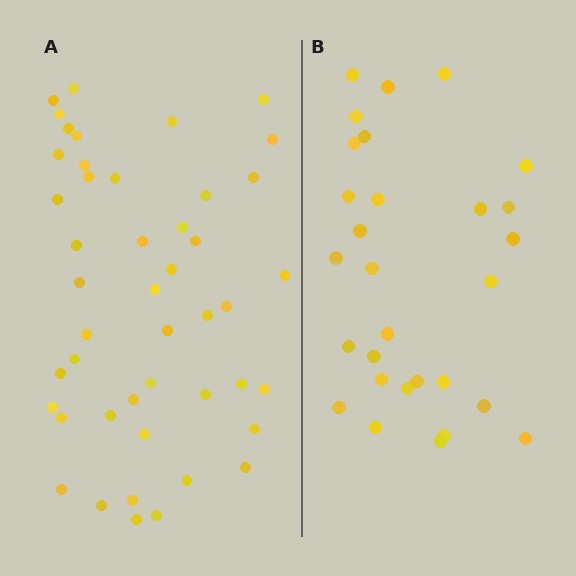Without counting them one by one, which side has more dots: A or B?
Region A (the left region) has more dots.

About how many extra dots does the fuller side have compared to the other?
Region A has approximately 15 more dots than region B.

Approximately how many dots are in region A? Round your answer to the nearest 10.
About 50 dots. (The exact count is 46, which rounds to 50.)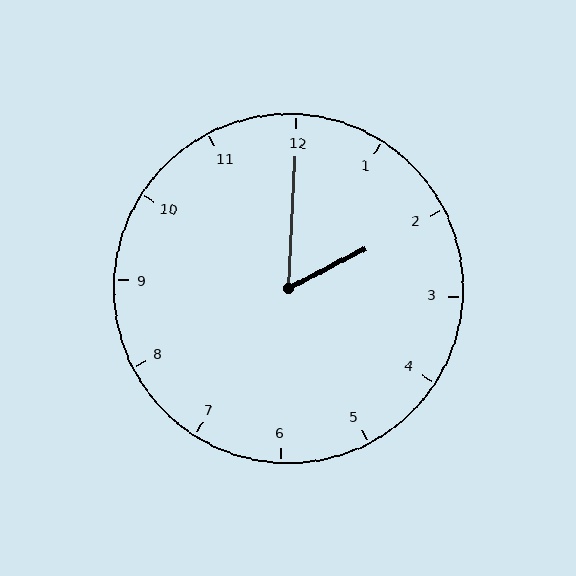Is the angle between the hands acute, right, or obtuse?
It is acute.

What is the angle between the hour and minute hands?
Approximately 60 degrees.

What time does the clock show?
2:00.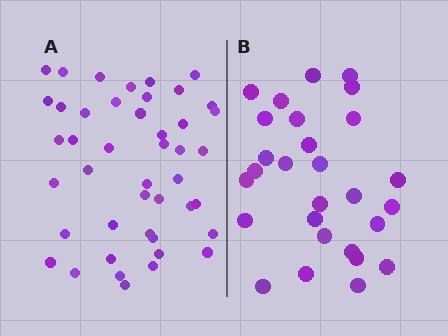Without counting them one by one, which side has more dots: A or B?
Region A (the left region) has more dots.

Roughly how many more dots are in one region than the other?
Region A has approximately 15 more dots than region B.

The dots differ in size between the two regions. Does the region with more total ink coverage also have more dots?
No. Region B has more total ink coverage because its dots are larger, but region A actually contains more individual dots. Total area can be misleading — the number of items is what matters here.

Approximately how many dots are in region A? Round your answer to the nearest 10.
About 40 dots. (The exact count is 44, which rounds to 40.)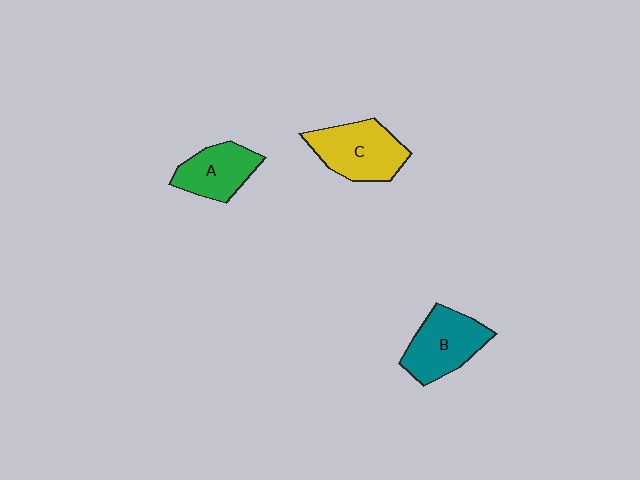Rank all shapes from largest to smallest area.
From largest to smallest: C (yellow), B (teal), A (green).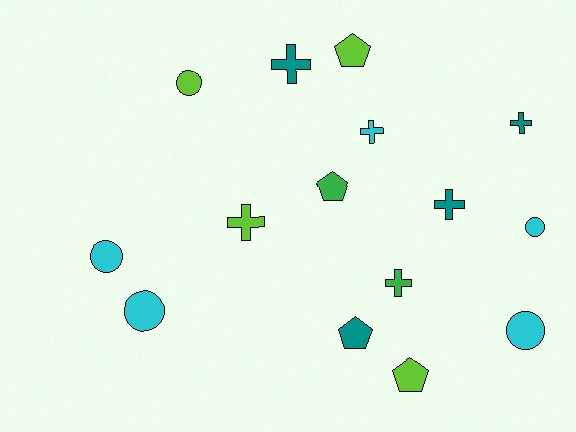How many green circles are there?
There are no green circles.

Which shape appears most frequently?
Cross, with 6 objects.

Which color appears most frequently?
Cyan, with 5 objects.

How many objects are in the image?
There are 15 objects.